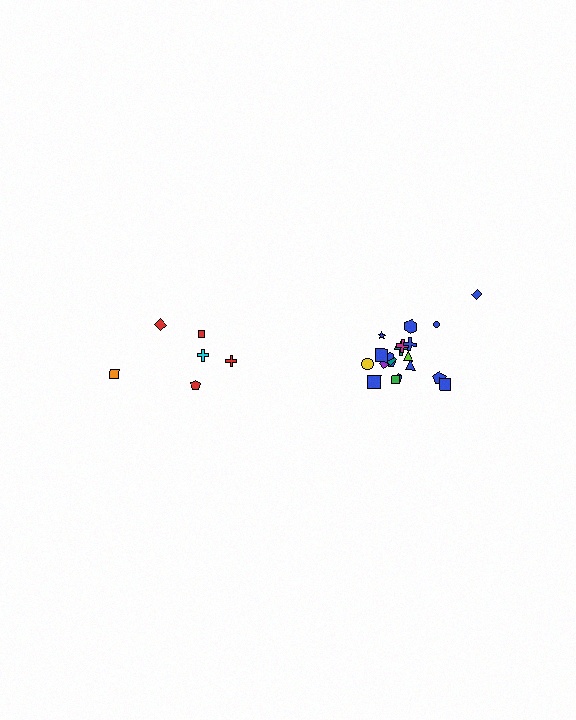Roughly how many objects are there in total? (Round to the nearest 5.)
Roughly 30 objects in total.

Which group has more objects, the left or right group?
The right group.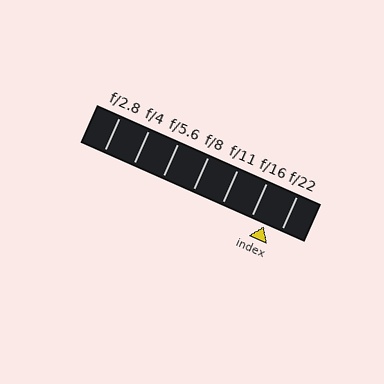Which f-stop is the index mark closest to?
The index mark is closest to f/16.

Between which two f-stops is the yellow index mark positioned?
The index mark is between f/16 and f/22.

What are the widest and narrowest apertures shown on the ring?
The widest aperture shown is f/2.8 and the narrowest is f/22.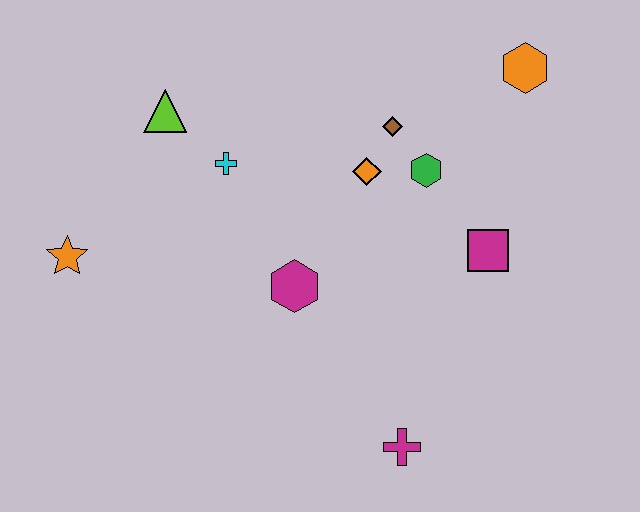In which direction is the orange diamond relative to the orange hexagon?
The orange diamond is to the left of the orange hexagon.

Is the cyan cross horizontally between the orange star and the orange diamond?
Yes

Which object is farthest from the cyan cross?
The magenta cross is farthest from the cyan cross.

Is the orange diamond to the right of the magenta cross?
No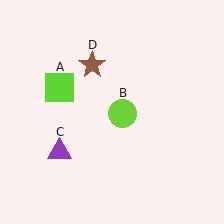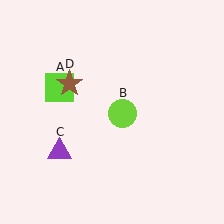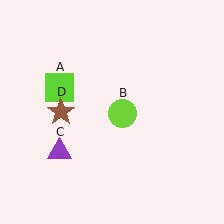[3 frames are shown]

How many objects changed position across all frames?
1 object changed position: brown star (object D).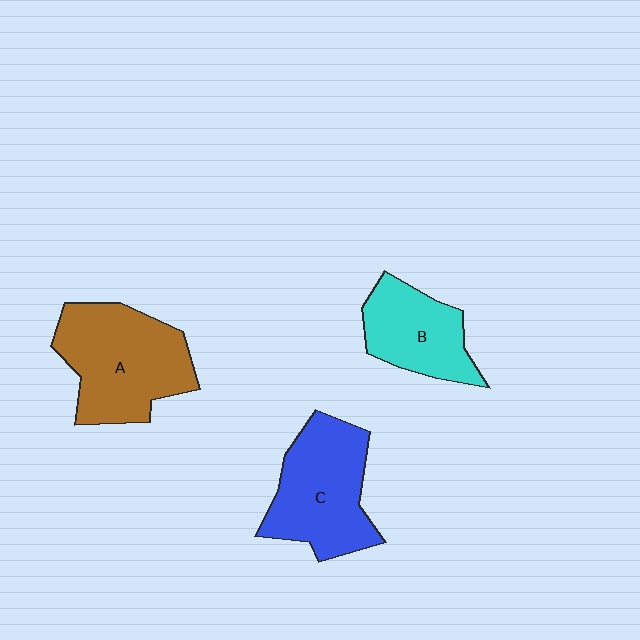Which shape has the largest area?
Shape A (brown).